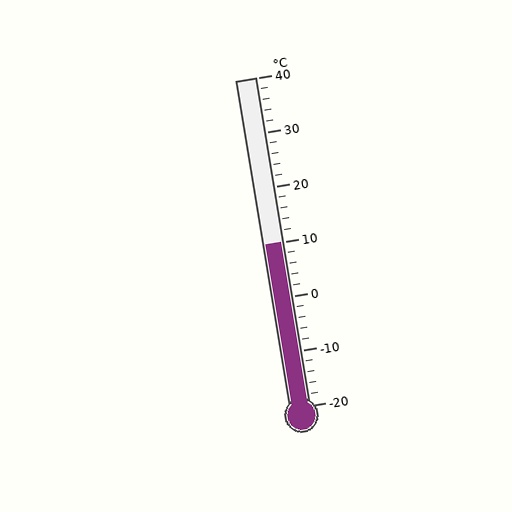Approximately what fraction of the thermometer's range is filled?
The thermometer is filled to approximately 50% of its range.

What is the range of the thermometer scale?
The thermometer scale ranges from -20°C to 40°C.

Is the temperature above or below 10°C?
The temperature is at 10°C.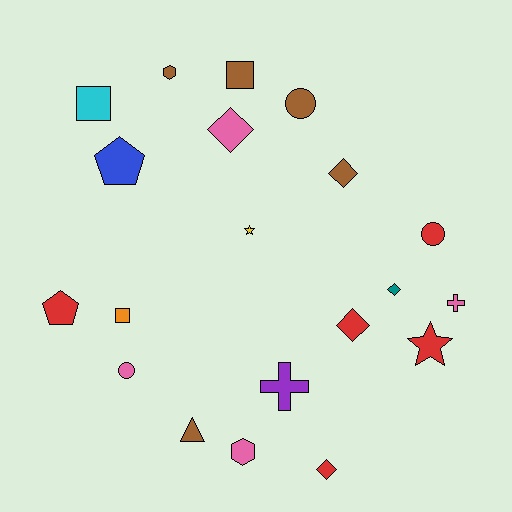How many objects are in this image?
There are 20 objects.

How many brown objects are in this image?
There are 5 brown objects.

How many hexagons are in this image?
There are 2 hexagons.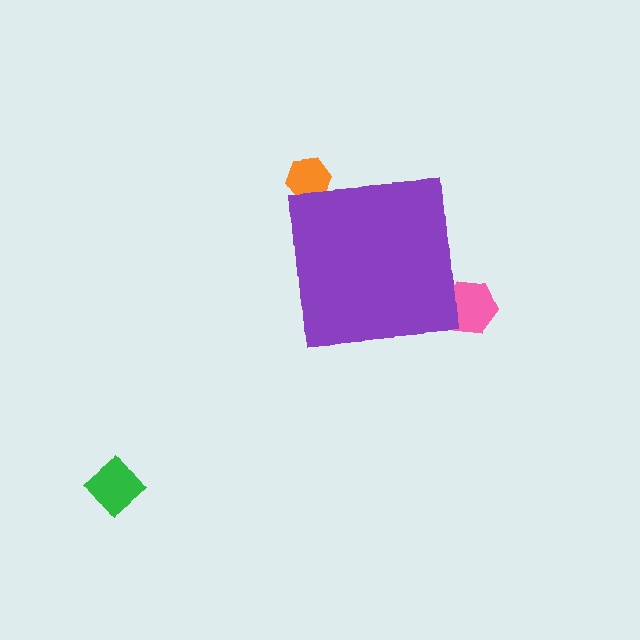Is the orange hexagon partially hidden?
Yes, the orange hexagon is partially hidden behind the purple square.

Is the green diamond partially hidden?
No, the green diamond is fully visible.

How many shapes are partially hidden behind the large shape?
2 shapes are partially hidden.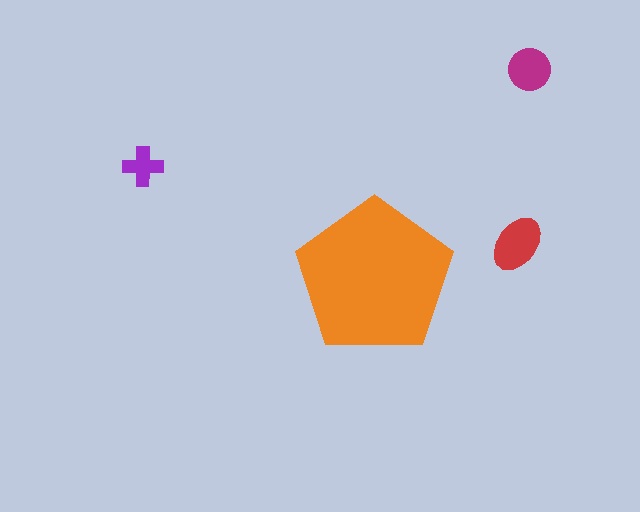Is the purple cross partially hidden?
No, the purple cross is fully visible.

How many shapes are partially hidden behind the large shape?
0 shapes are partially hidden.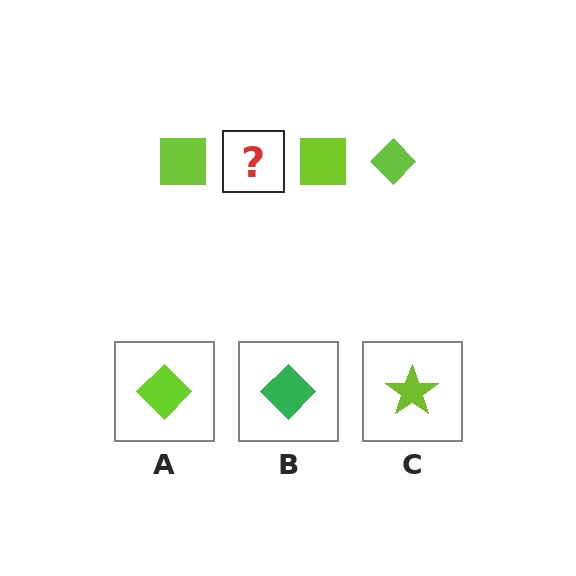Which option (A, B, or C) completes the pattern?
A.